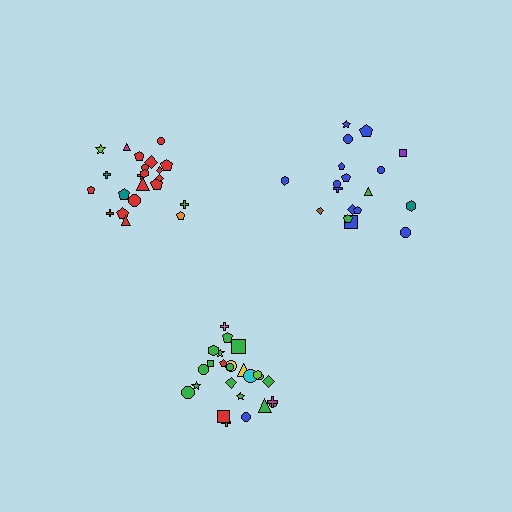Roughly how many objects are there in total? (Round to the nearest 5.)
Roughly 65 objects in total.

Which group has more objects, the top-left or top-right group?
The top-left group.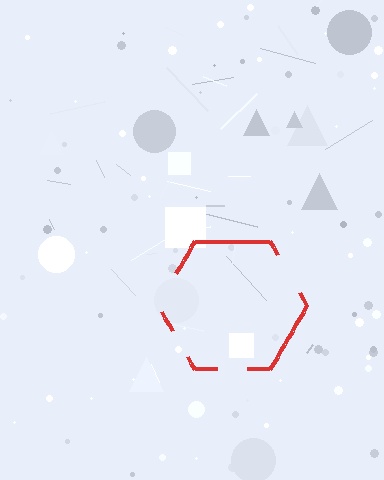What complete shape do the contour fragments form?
The contour fragments form a hexagon.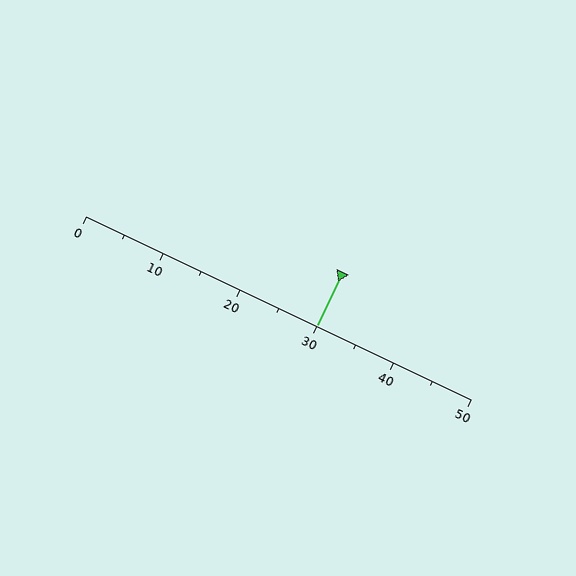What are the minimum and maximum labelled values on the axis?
The axis runs from 0 to 50.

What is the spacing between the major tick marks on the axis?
The major ticks are spaced 10 apart.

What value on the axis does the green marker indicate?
The marker indicates approximately 30.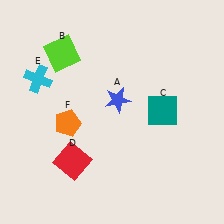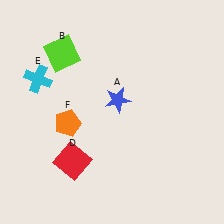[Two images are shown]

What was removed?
The teal square (C) was removed in Image 2.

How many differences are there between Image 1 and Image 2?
There is 1 difference between the two images.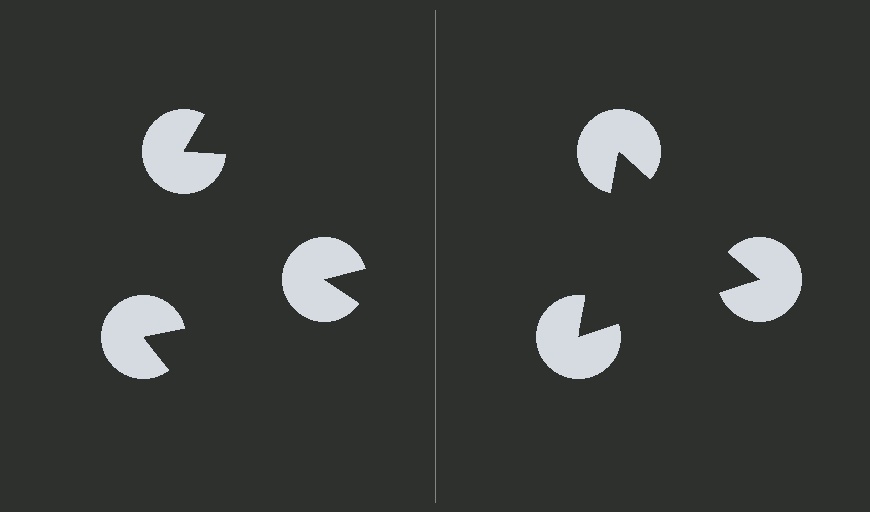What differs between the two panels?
The pac-man discs are positioned identically on both sides; only the wedge orientations differ. On the right they align to a triangle; on the left they are misaligned.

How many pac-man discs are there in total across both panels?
6 — 3 on each side.